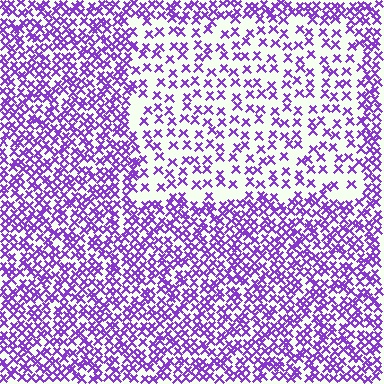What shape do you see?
I see a rectangle.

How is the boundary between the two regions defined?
The boundary is defined by a change in element density (approximately 2.1x ratio). All elements are the same color, size, and shape.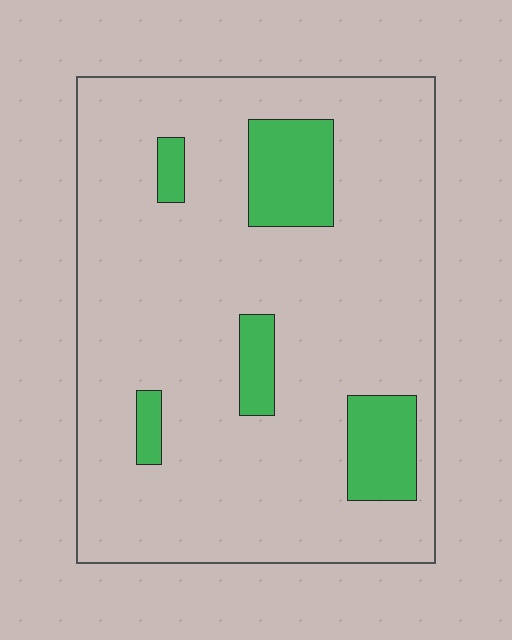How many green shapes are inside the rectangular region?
5.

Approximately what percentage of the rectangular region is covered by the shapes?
Approximately 15%.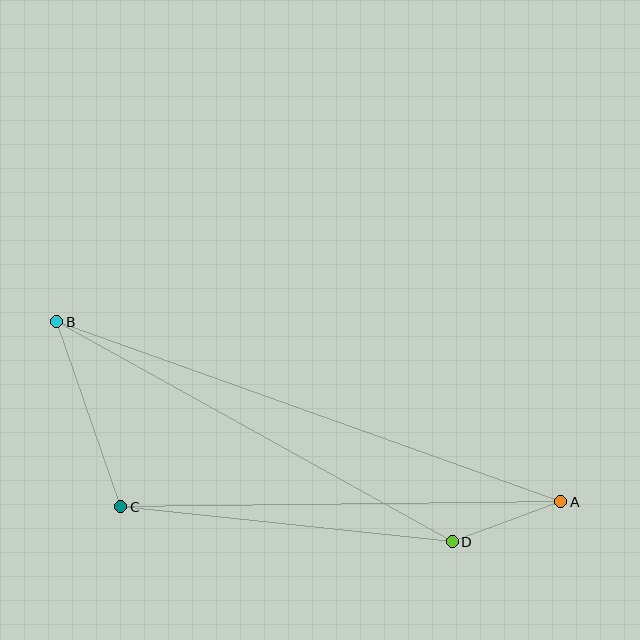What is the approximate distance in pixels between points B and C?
The distance between B and C is approximately 196 pixels.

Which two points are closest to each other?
Points A and D are closest to each other.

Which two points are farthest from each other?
Points A and B are farthest from each other.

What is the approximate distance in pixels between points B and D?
The distance between B and D is approximately 452 pixels.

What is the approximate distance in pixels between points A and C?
The distance between A and C is approximately 440 pixels.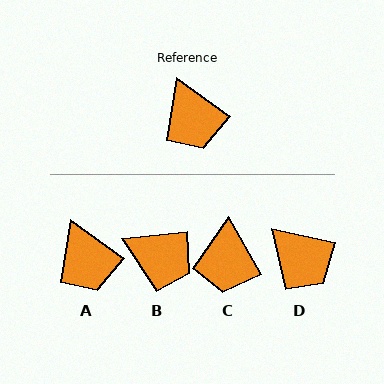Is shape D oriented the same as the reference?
No, it is off by about 22 degrees.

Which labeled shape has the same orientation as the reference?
A.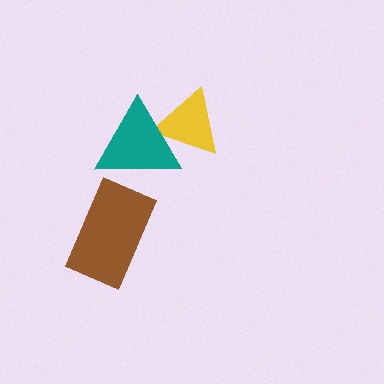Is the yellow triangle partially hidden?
Yes, it is partially covered by another shape.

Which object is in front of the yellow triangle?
The teal triangle is in front of the yellow triangle.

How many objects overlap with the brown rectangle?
0 objects overlap with the brown rectangle.